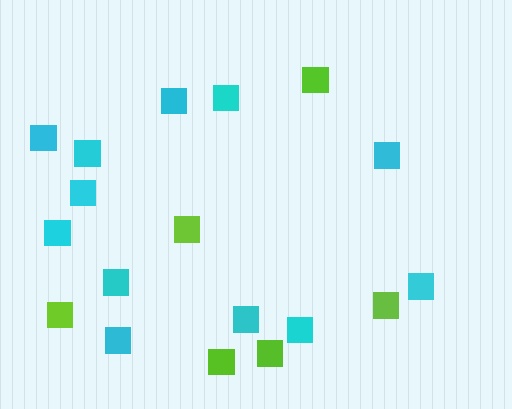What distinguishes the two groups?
There are 2 groups: one group of lime squares (6) and one group of cyan squares (12).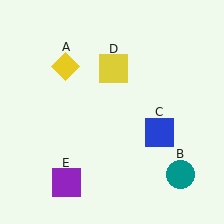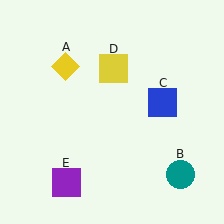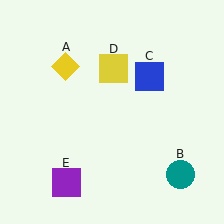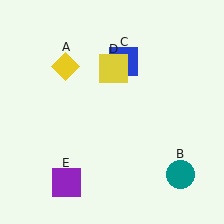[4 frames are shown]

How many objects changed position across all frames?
1 object changed position: blue square (object C).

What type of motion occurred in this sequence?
The blue square (object C) rotated counterclockwise around the center of the scene.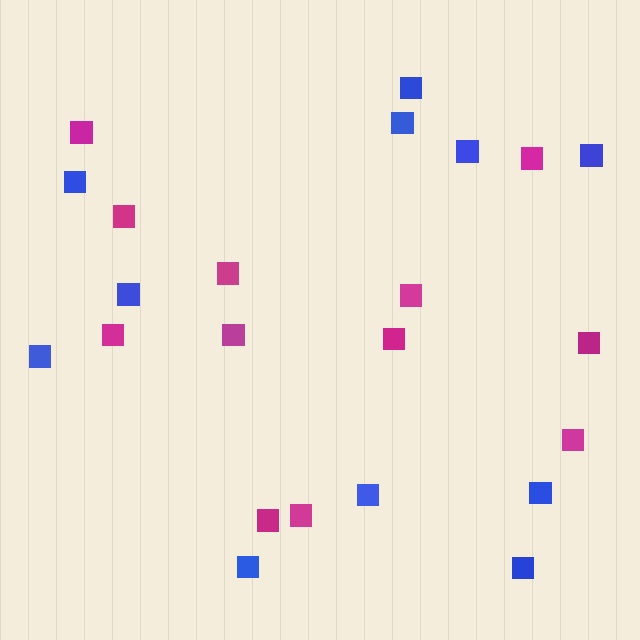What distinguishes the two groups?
There are 2 groups: one group of magenta squares (12) and one group of blue squares (11).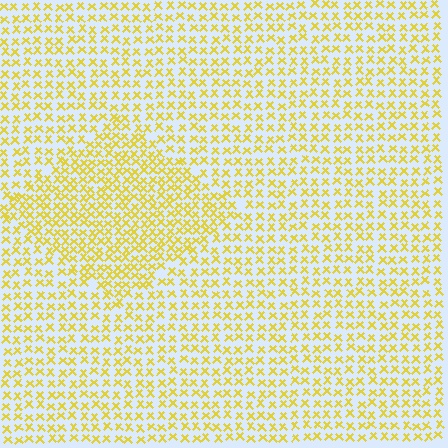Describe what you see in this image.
The image contains small yellow elements arranged at two different densities. A diamond-shaped region is visible where the elements are more densely packed than the surrounding area.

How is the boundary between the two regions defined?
The boundary is defined by a change in element density (approximately 1.6x ratio). All elements are the same color, size, and shape.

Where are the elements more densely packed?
The elements are more densely packed inside the diamond boundary.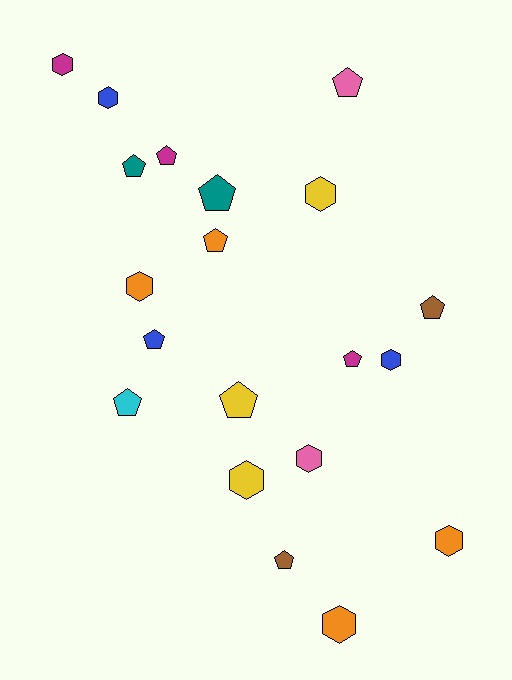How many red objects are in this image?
There are no red objects.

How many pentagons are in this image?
There are 11 pentagons.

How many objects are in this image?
There are 20 objects.